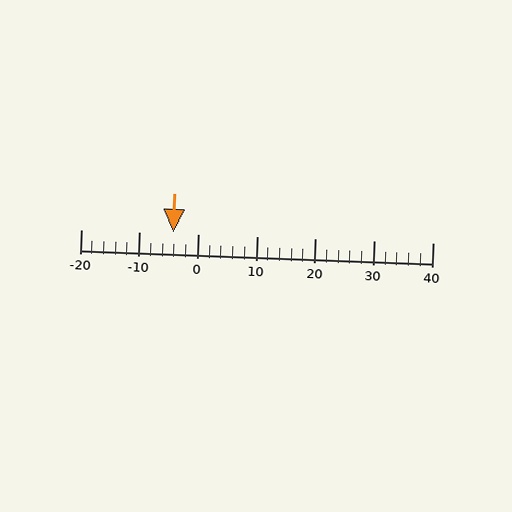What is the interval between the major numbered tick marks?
The major tick marks are spaced 10 units apart.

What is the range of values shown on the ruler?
The ruler shows values from -20 to 40.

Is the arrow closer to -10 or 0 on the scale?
The arrow is closer to 0.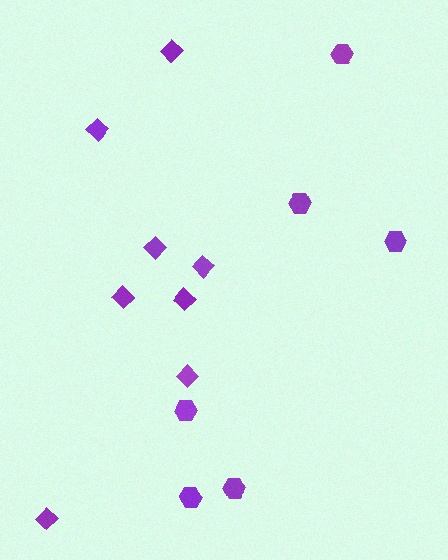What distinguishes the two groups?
There are 2 groups: one group of diamonds (8) and one group of hexagons (6).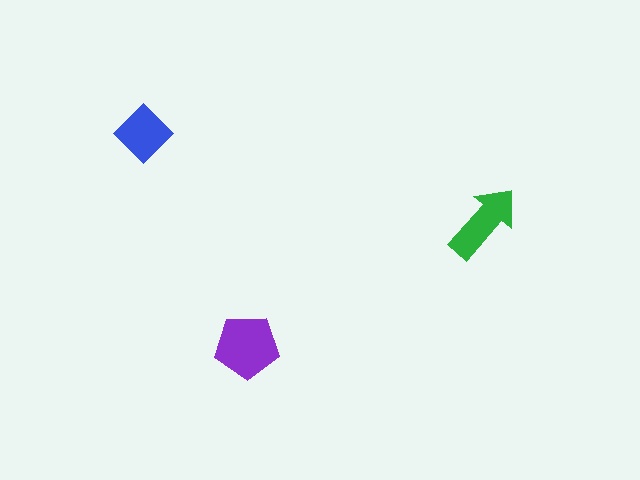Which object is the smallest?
The blue diamond.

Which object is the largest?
The purple pentagon.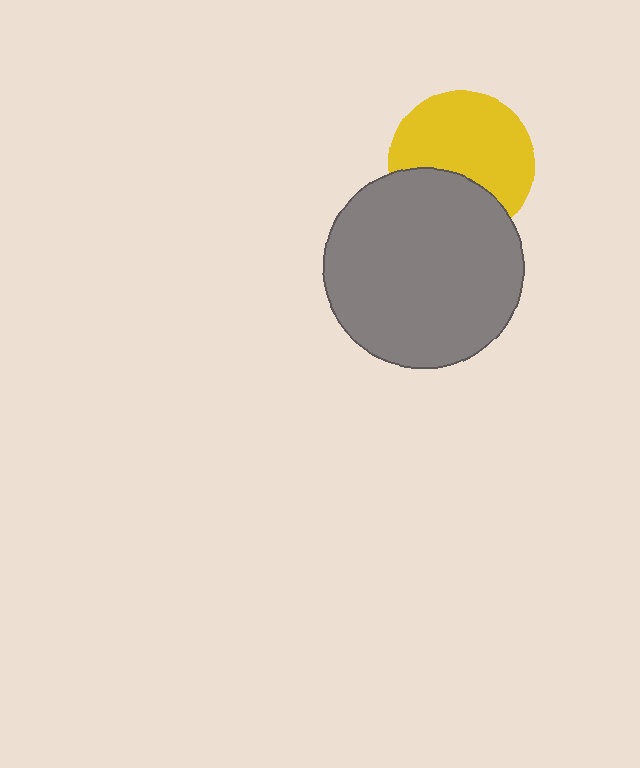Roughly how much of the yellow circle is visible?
Most of it is visible (roughly 65%).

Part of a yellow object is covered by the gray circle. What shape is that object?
It is a circle.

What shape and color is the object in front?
The object in front is a gray circle.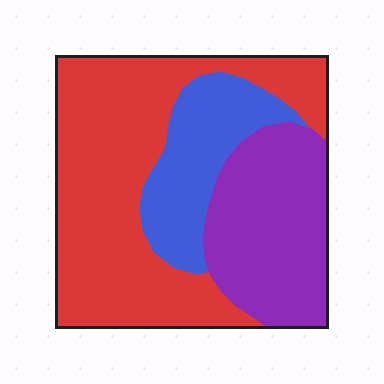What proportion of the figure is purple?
Purple takes up about one quarter (1/4) of the figure.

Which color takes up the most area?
Red, at roughly 50%.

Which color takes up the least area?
Blue, at roughly 20%.